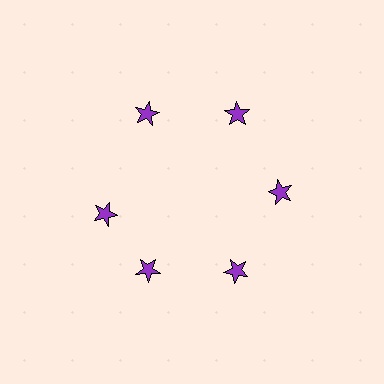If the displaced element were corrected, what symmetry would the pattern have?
It would have 6-fold rotational symmetry — the pattern would map onto itself every 60 degrees.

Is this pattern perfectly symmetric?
No. The 6 purple stars are arranged in a ring, but one element near the 9 o'clock position is rotated out of alignment along the ring, breaking the 6-fold rotational symmetry.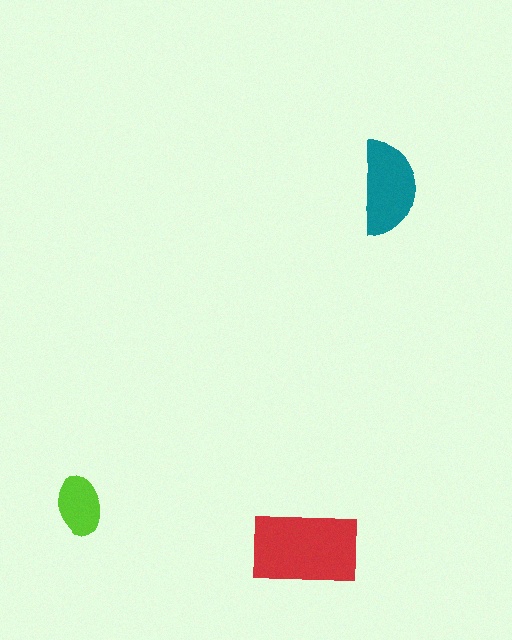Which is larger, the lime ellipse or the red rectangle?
The red rectangle.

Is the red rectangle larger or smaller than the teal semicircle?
Larger.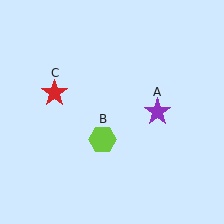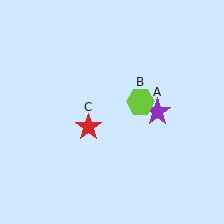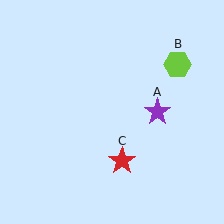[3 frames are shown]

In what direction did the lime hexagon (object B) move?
The lime hexagon (object B) moved up and to the right.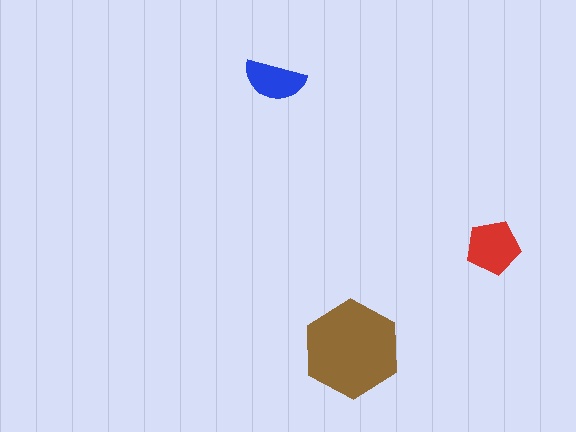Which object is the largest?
The brown hexagon.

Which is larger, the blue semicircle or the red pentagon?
The red pentagon.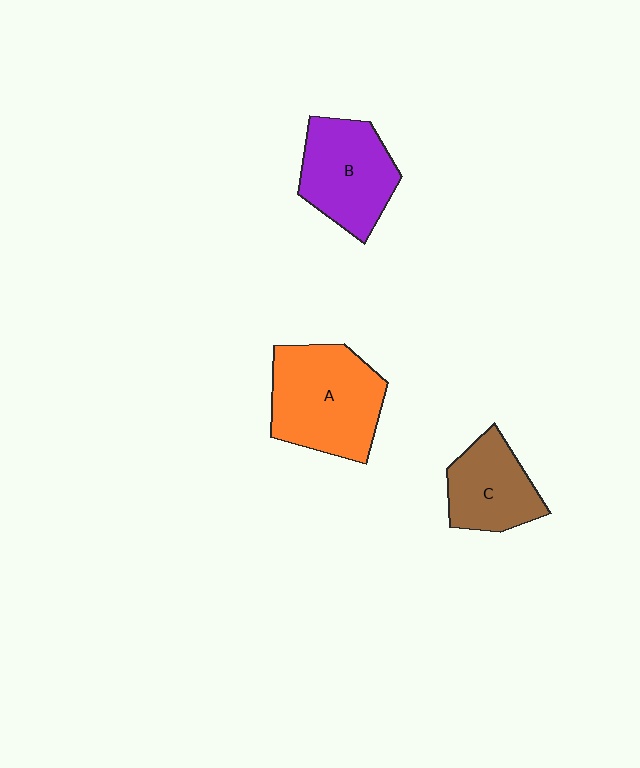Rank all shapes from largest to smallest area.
From largest to smallest: A (orange), B (purple), C (brown).